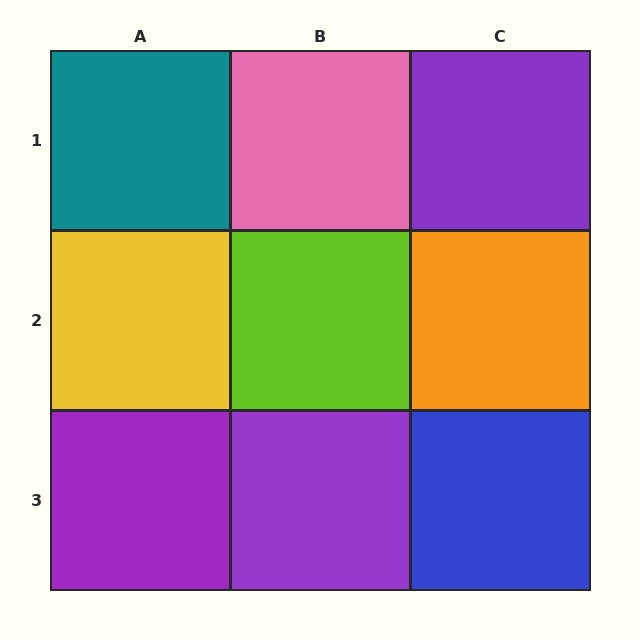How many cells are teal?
1 cell is teal.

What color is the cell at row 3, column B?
Purple.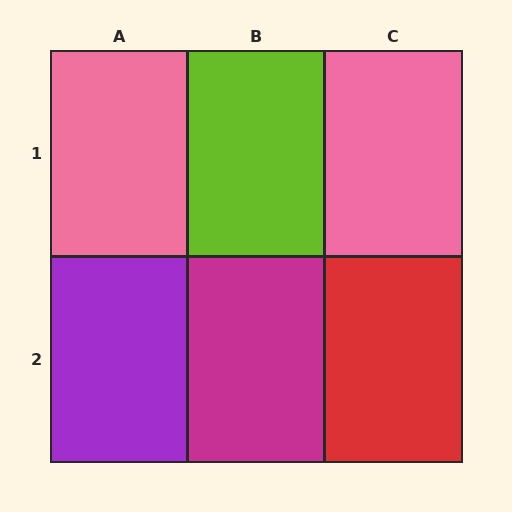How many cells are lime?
1 cell is lime.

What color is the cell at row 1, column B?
Lime.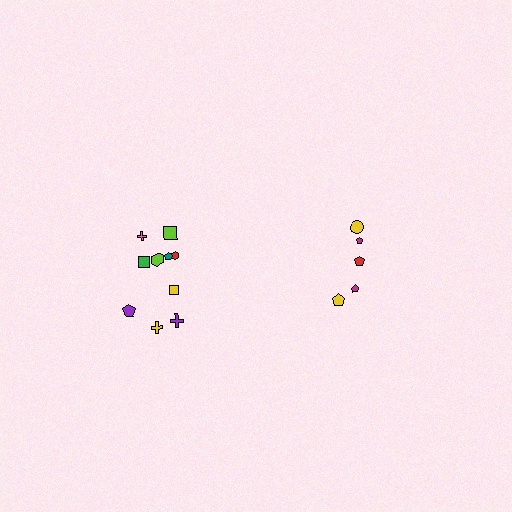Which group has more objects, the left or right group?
The left group.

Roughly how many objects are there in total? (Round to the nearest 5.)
Roughly 15 objects in total.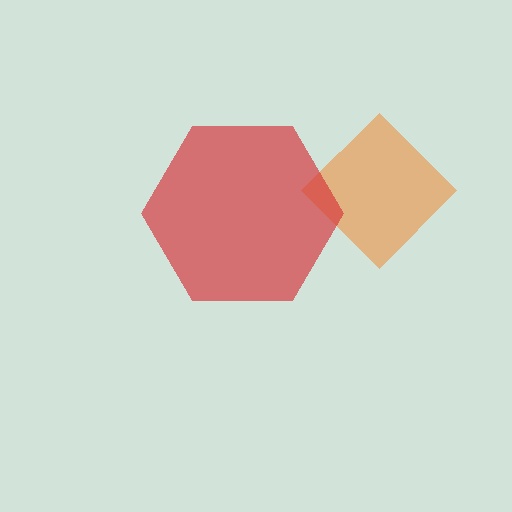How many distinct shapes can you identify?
There are 2 distinct shapes: an orange diamond, a red hexagon.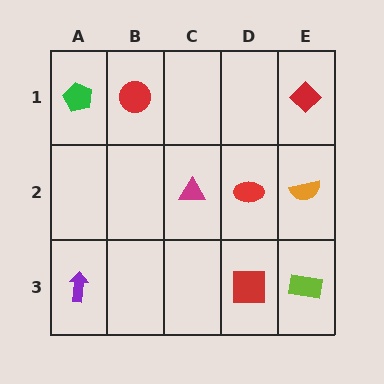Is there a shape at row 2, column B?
No, that cell is empty.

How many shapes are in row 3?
3 shapes.